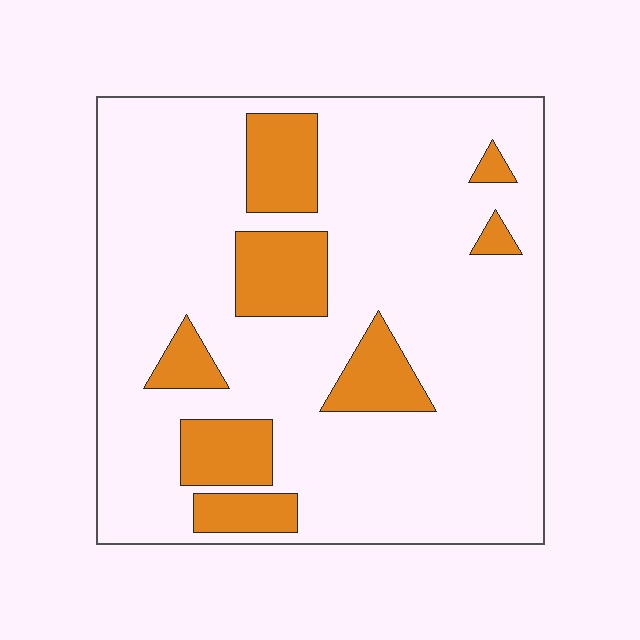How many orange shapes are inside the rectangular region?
8.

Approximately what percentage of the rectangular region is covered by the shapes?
Approximately 20%.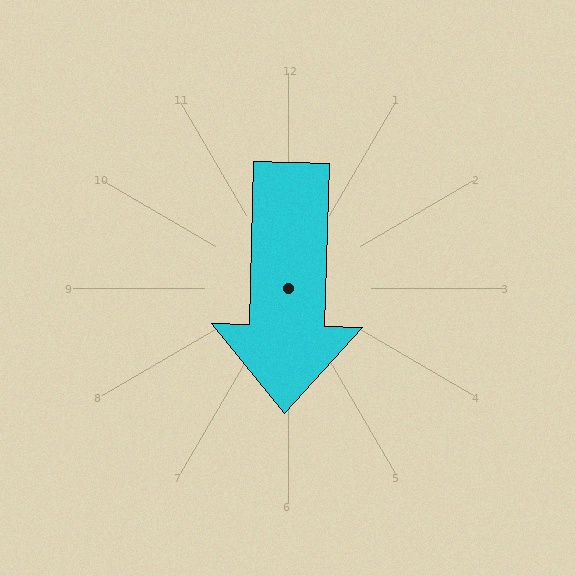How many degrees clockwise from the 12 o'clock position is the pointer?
Approximately 182 degrees.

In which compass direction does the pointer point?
South.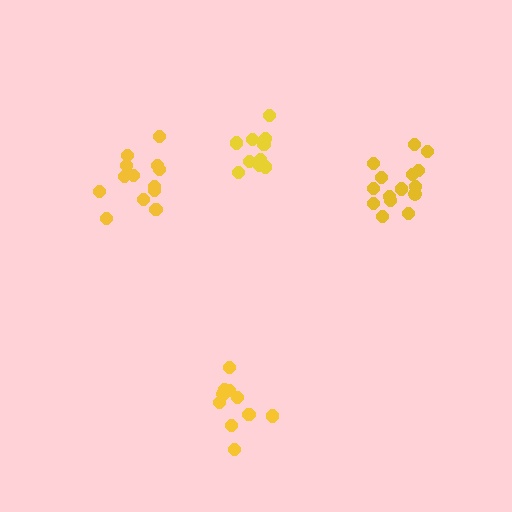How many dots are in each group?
Group 1: 10 dots, Group 2: 13 dots, Group 3: 15 dots, Group 4: 10 dots (48 total).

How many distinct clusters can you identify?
There are 4 distinct clusters.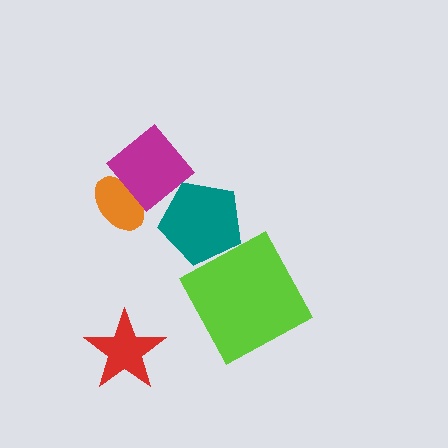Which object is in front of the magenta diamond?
The teal pentagon is in front of the magenta diamond.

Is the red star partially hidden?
No, no other shape covers it.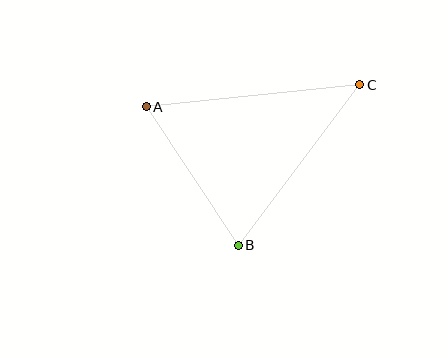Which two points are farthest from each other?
Points A and C are farthest from each other.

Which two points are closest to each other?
Points A and B are closest to each other.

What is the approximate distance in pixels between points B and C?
The distance between B and C is approximately 201 pixels.